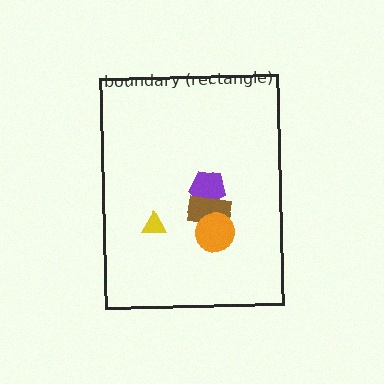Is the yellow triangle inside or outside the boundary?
Inside.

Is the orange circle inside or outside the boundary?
Inside.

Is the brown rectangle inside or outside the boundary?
Inside.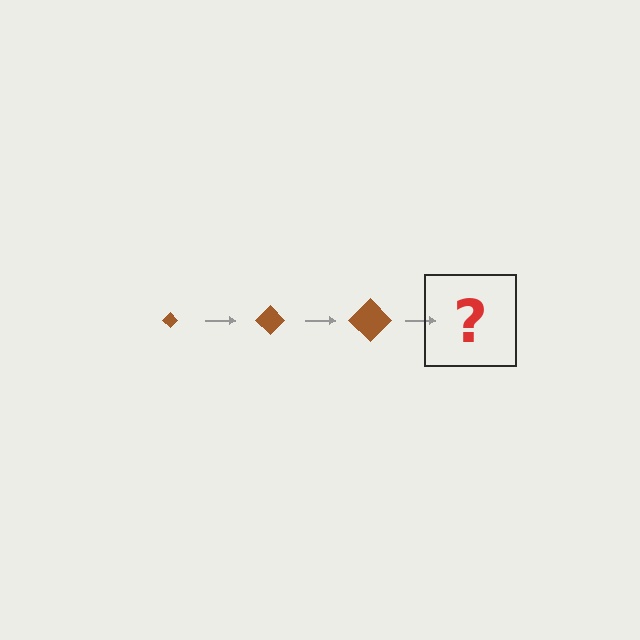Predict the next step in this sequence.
The next step is a brown diamond, larger than the previous one.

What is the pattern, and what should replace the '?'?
The pattern is that the diamond gets progressively larger each step. The '?' should be a brown diamond, larger than the previous one.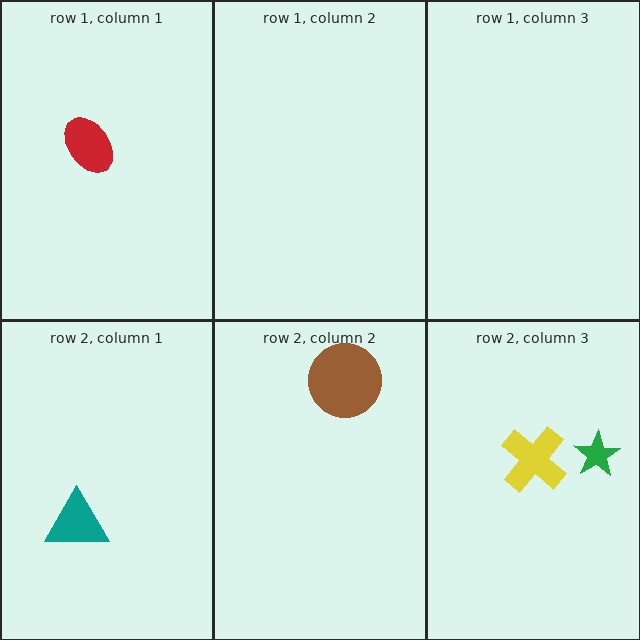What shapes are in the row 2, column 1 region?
The teal triangle.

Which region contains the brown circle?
The row 2, column 2 region.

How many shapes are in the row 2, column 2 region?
1.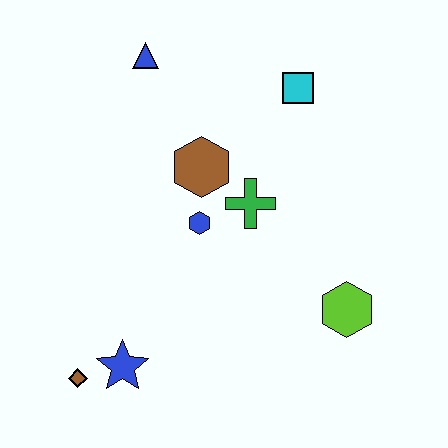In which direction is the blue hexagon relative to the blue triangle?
The blue hexagon is below the blue triangle.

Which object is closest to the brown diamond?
The blue star is closest to the brown diamond.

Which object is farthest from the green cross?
The brown diamond is farthest from the green cross.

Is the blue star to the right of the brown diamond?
Yes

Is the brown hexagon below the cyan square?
Yes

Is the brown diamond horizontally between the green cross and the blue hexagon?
No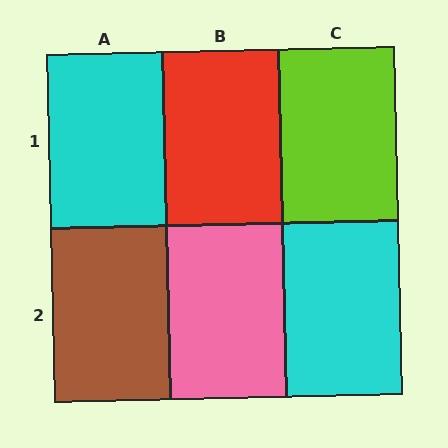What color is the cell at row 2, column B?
Pink.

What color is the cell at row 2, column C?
Cyan.